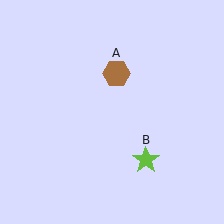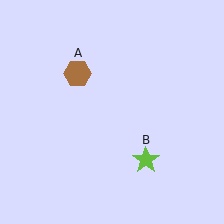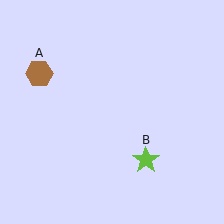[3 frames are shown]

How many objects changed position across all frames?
1 object changed position: brown hexagon (object A).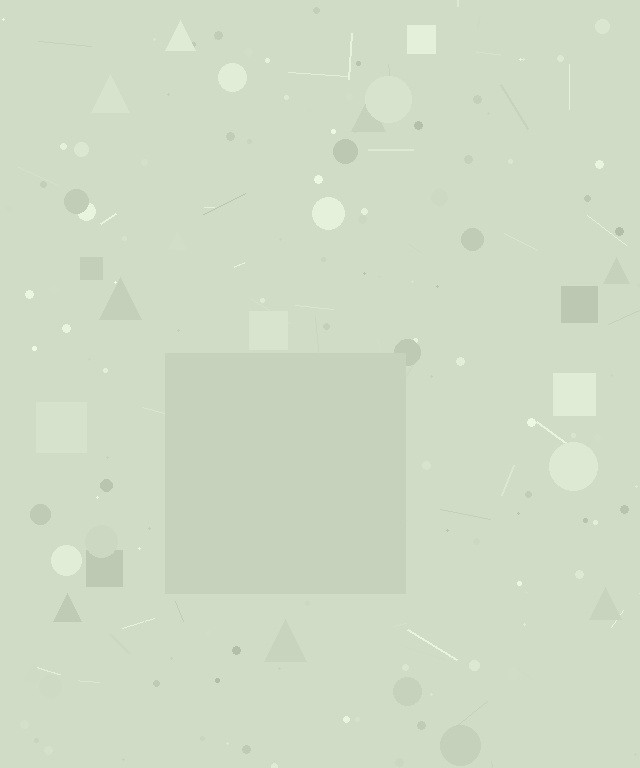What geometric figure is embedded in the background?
A square is embedded in the background.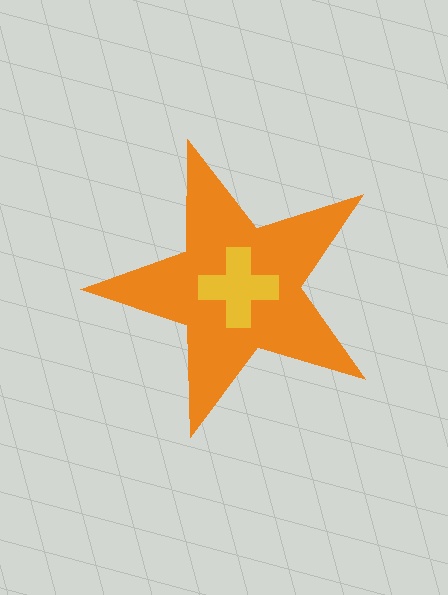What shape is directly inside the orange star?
The yellow cross.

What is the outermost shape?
The orange star.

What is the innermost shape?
The yellow cross.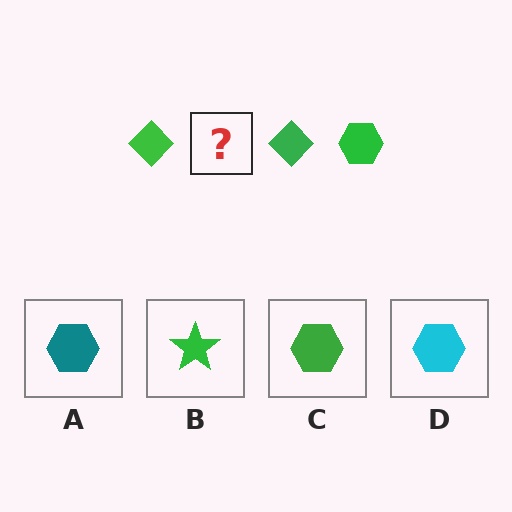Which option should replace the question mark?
Option C.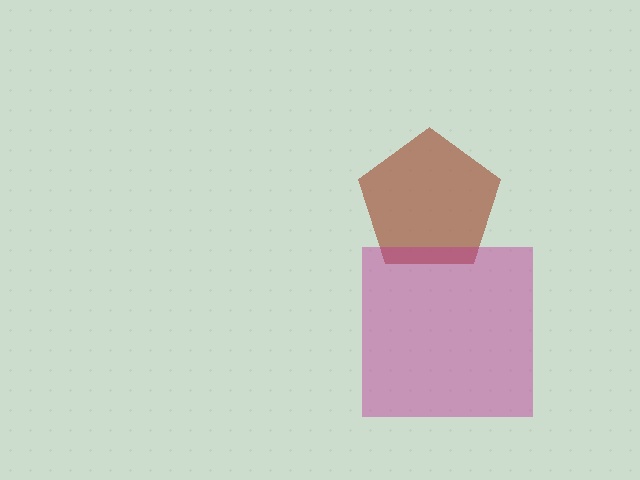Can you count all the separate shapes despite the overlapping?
Yes, there are 2 separate shapes.